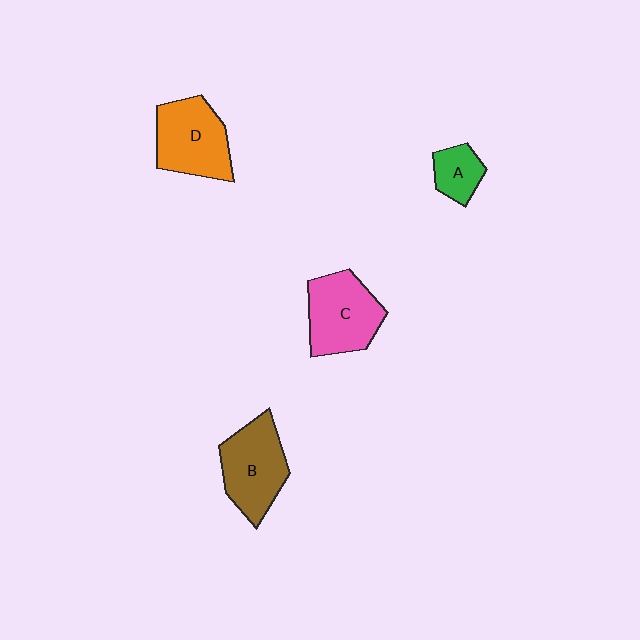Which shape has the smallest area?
Shape A (green).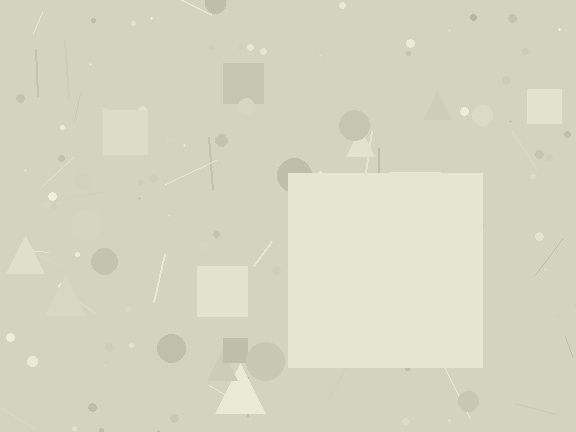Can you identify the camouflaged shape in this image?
The camouflaged shape is a square.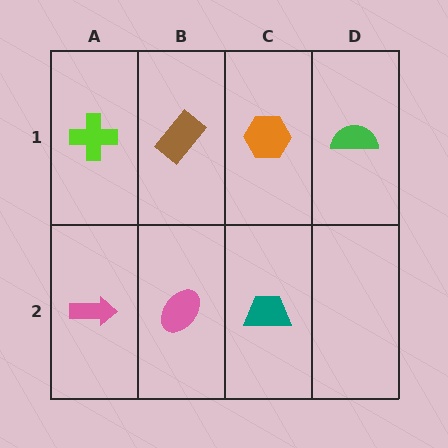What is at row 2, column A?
A pink arrow.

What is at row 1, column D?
A green semicircle.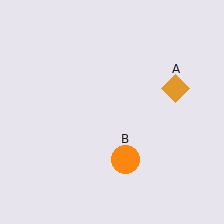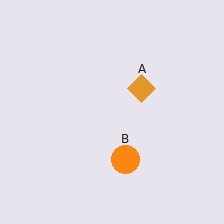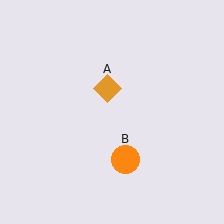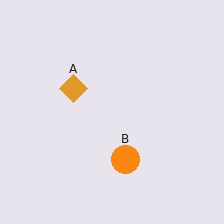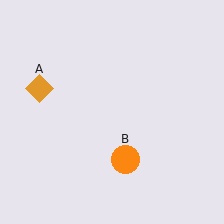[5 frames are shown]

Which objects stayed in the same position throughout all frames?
Orange circle (object B) remained stationary.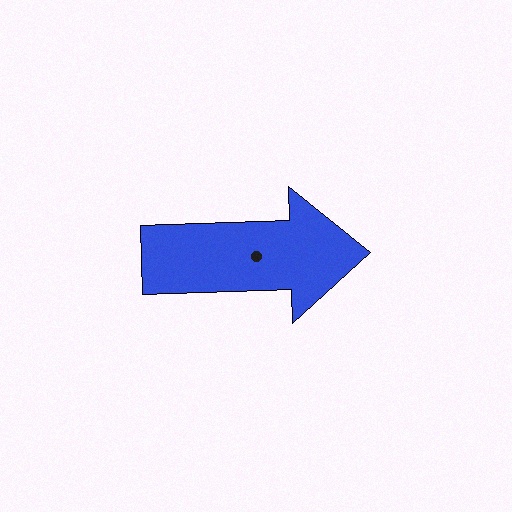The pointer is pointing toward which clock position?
Roughly 3 o'clock.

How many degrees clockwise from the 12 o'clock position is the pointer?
Approximately 88 degrees.